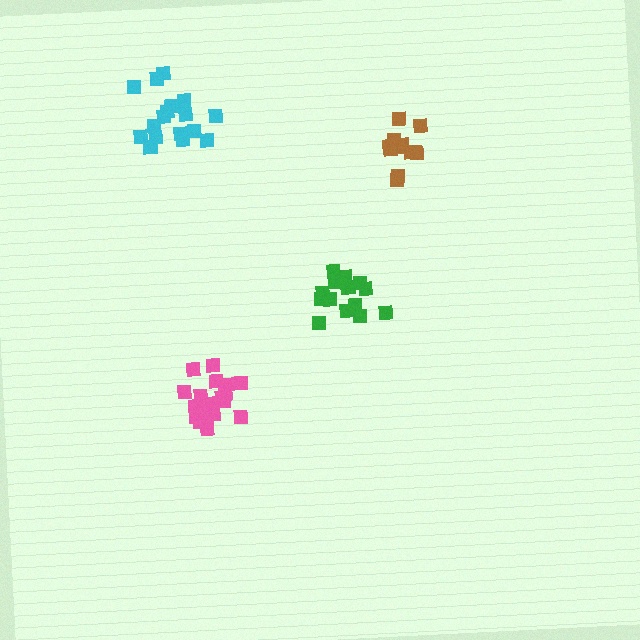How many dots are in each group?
Group 1: 17 dots, Group 2: 15 dots, Group 3: 18 dots, Group 4: 12 dots (62 total).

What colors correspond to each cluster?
The clusters are colored: cyan, green, pink, brown.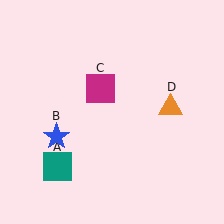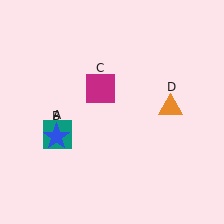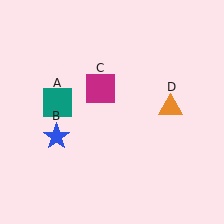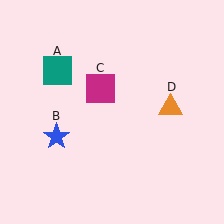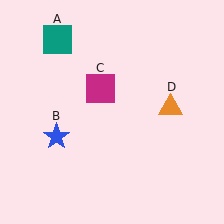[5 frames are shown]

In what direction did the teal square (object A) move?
The teal square (object A) moved up.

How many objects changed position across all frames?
1 object changed position: teal square (object A).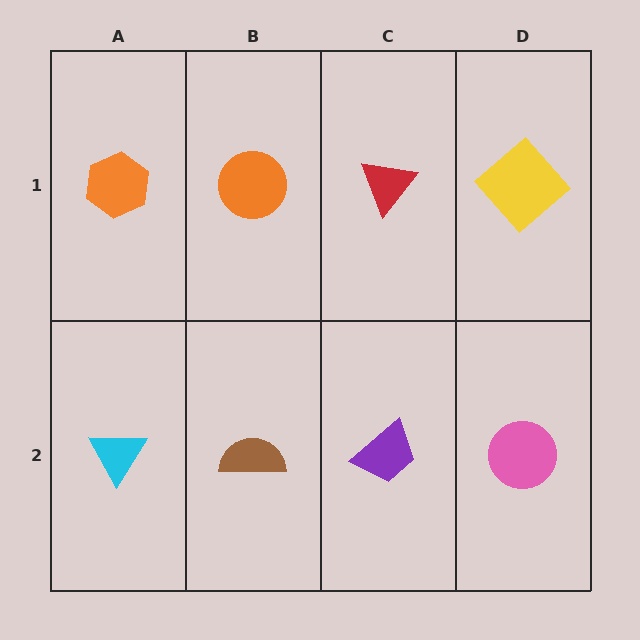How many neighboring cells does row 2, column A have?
2.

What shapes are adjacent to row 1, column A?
A cyan triangle (row 2, column A), an orange circle (row 1, column B).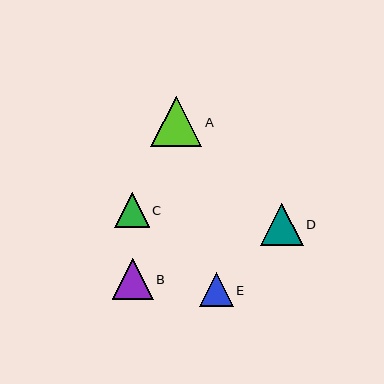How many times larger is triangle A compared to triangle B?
Triangle A is approximately 1.2 times the size of triangle B.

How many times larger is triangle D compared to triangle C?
Triangle D is approximately 1.2 times the size of triangle C.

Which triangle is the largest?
Triangle A is the largest with a size of approximately 51 pixels.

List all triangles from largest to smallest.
From largest to smallest: A, D, B, C, E.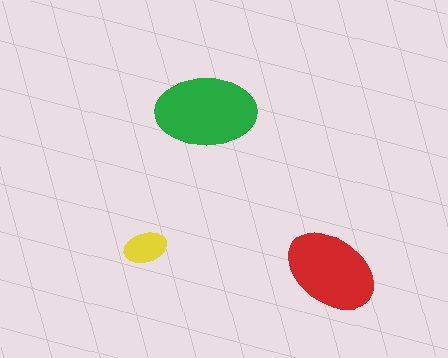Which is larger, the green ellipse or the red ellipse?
The green one.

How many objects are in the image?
There are 3 objects in the image.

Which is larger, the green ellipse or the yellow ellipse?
The green one.